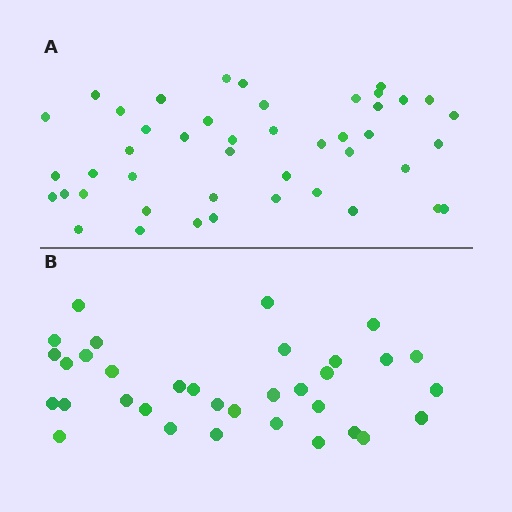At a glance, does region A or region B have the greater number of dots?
Region A (the top region) has more dots.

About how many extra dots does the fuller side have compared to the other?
Region A has roughly 12 or so more dots than region B.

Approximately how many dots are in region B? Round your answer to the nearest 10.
About 30 dots. (The exact count is 34, which rounds to 30.)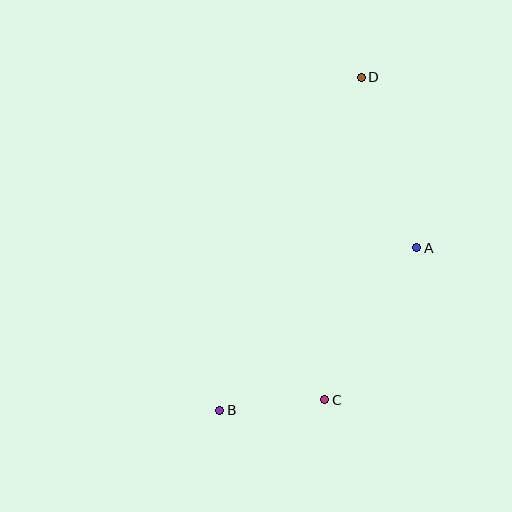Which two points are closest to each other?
Points B and C are closest to each other.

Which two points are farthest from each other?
Points B and D are farthest from each other.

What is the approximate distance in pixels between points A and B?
The distance between A and B is approximately 255 pixels.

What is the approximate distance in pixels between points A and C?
The distance between A and C is approximately 178 pixels.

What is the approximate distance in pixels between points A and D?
The distance between A and D is approximately 180 pixels.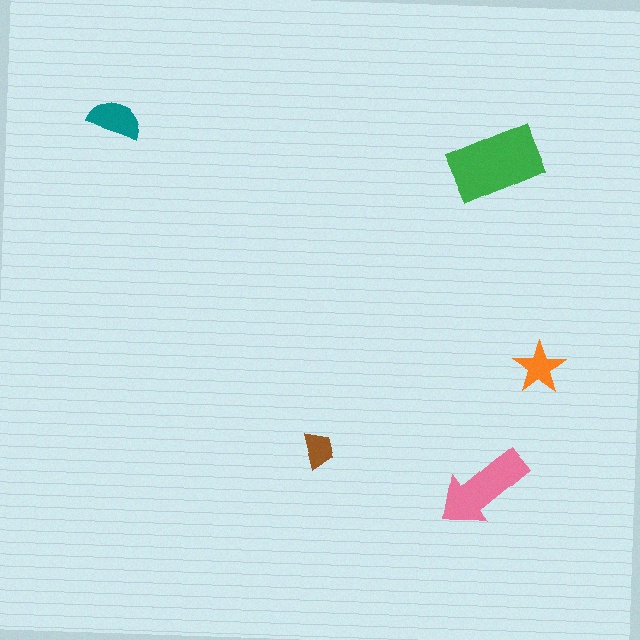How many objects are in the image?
There are 5 objects in the image.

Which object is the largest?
The green rectangle.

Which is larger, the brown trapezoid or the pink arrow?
The pink arrow.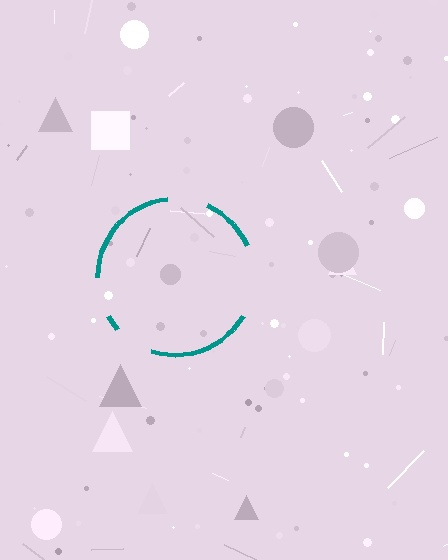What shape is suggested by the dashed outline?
The dashed outline suggests a circle.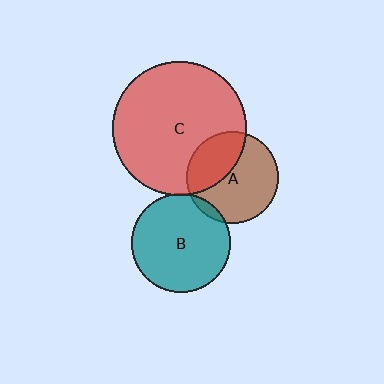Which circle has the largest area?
Circle C (red).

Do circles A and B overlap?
Yes.